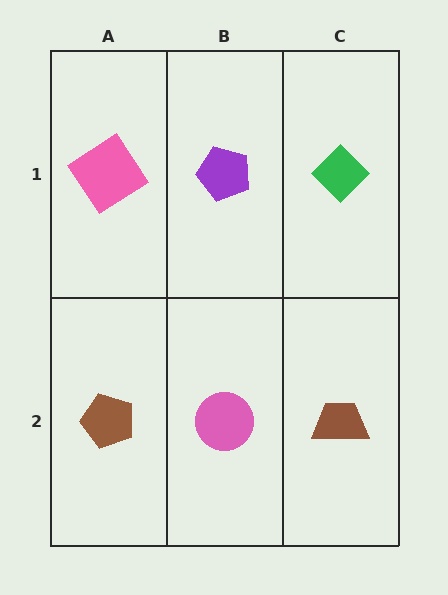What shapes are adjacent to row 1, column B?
A pink circle (row 2, column B), a pink diamond (row 1, column A), a green diamond (row 1, column C).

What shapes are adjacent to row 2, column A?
A pink diamond (row 1, column A), a pink circle (row 2, column B).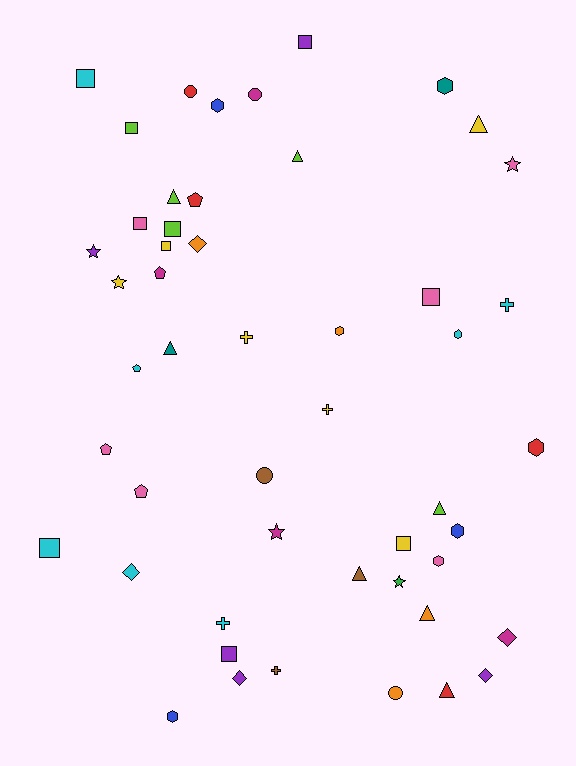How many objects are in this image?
There are 50 objects.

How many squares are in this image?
There are 10 squares.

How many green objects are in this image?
There is 1 green object.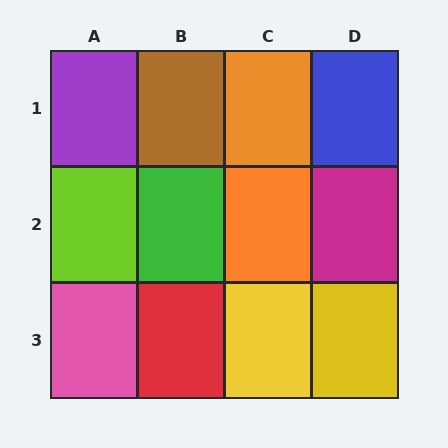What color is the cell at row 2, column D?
Magenta.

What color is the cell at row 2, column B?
Green.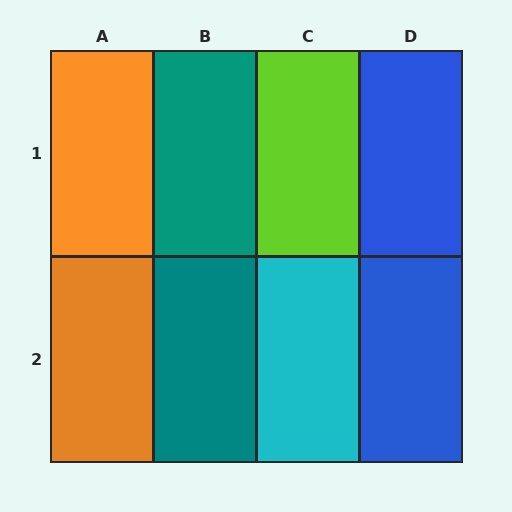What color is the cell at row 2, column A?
Orange.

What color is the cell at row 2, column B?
Teal.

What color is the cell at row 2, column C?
Cyan.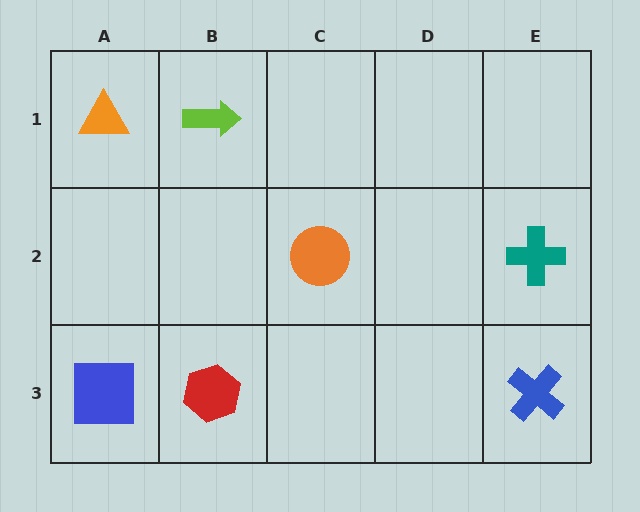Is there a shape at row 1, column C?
No, that cell is empty.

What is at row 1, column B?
A lime arrow.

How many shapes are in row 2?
2 shapes.